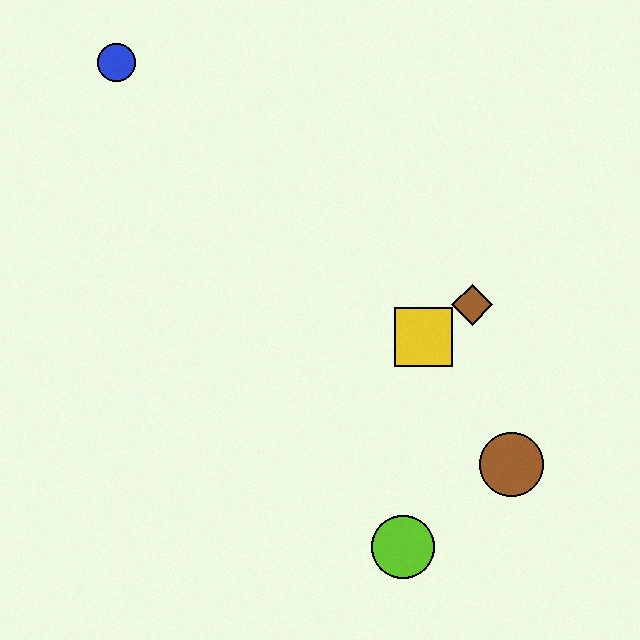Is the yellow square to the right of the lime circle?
Yes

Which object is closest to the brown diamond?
The yellow square is closest to the brown diamond.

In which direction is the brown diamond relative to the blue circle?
The brown diamond is to the right of the blue circle.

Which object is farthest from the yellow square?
The blue circle is farthest from the yellow square.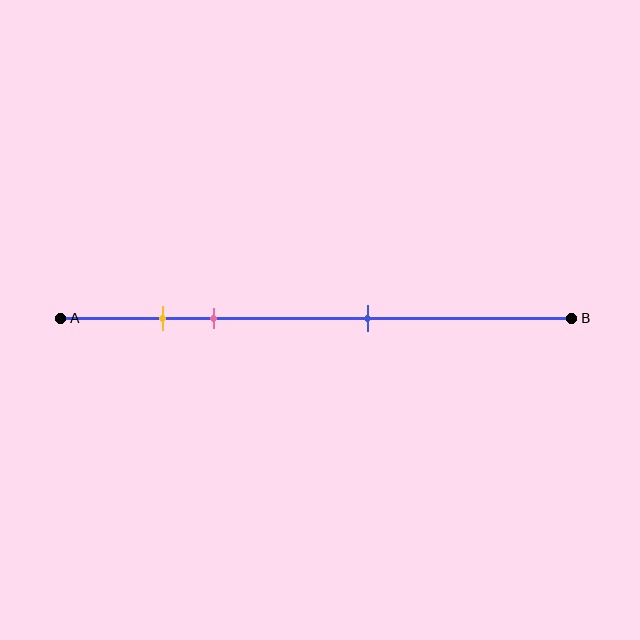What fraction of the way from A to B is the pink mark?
The pink mark is approximately 30% (0.3) of the way from A to B.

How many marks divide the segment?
There are 3 marks dividing the segment.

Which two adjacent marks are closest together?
The yellow and pink marks are the closest adjacent pair.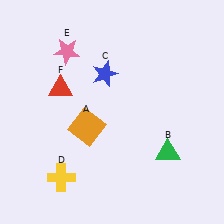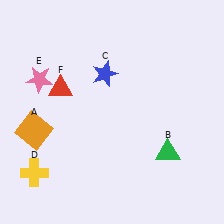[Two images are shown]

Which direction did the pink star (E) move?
The pink star (E) moved down.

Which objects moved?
The objects that moved are: the orange square (A), the yellow cross (D), the pink star (E).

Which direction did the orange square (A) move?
The orange square (A) moved left.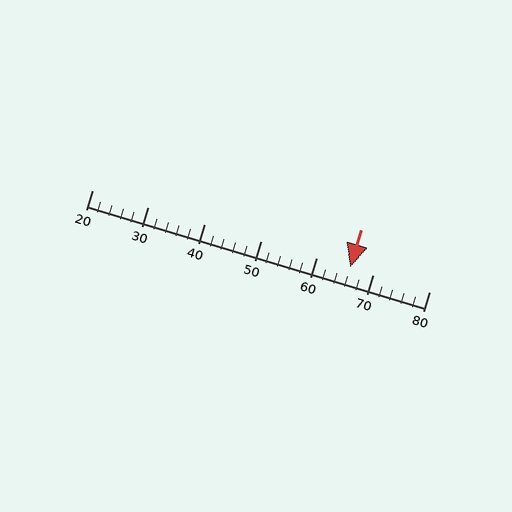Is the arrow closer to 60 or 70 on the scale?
The arrow is closer to 70.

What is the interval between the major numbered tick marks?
The major tick marks are spaced 10 units apart.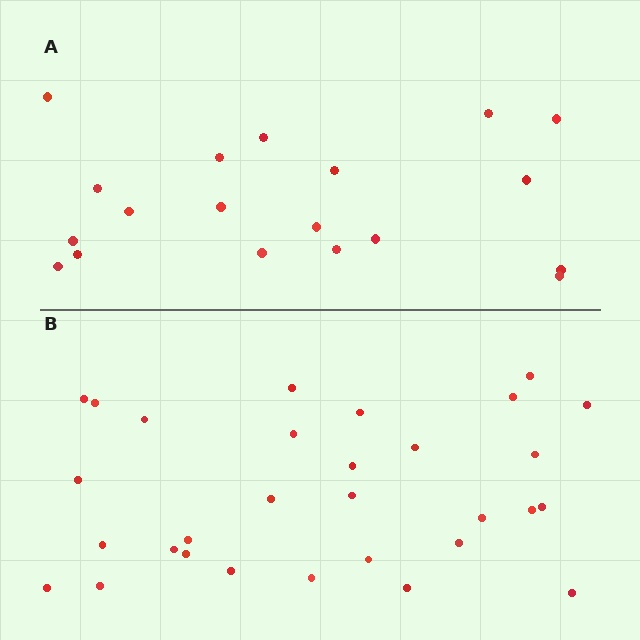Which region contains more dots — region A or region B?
Region B (the bottom region) has more dots.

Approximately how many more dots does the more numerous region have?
Region B has roughly 12 or so more dots than region A.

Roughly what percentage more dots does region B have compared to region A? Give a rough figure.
About 60% more.